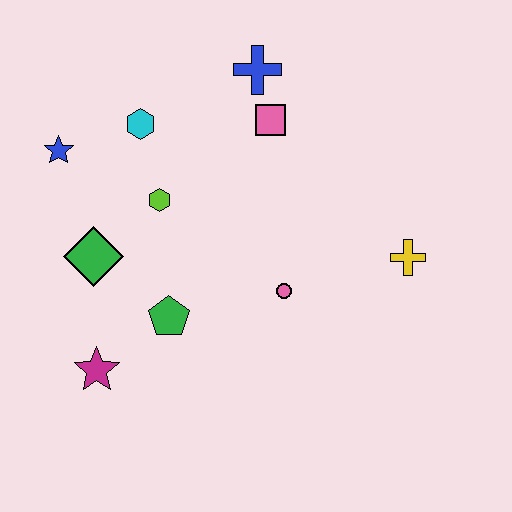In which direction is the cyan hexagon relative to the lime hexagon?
The cyan hexagon is above the lime hexagon.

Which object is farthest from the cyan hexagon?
The yellow cross is farthest from the cyan hexagon.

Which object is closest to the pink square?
The blue cross is closest to the pink square.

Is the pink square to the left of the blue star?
No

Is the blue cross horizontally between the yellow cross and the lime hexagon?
Yes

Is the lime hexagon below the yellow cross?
No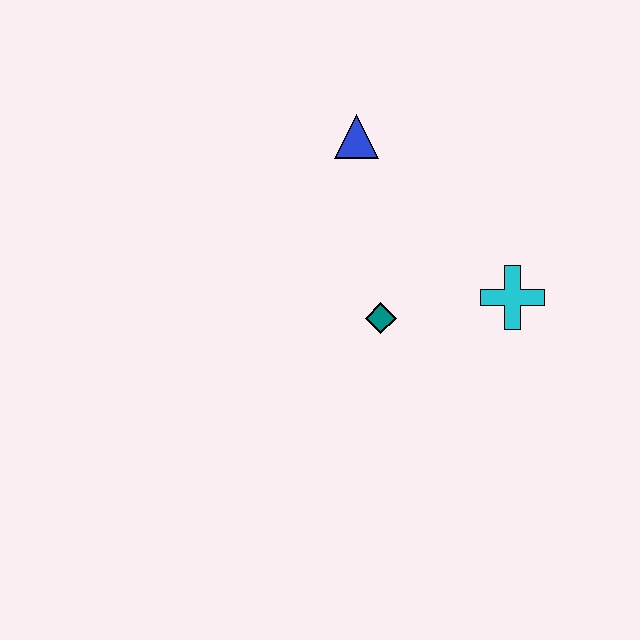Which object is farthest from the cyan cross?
The blue triangle is farthest from the cyan cross.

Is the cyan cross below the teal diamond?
No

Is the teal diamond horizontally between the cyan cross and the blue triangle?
Yes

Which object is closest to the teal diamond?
The cyan cross is closest to the teal diamond.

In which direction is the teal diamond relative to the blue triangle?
The teal diamond is below the blue triangle.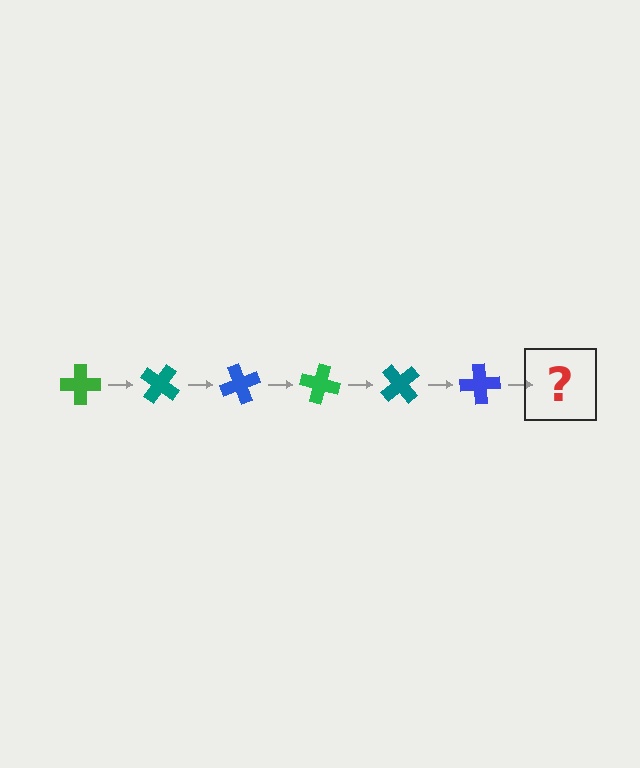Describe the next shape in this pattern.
It should be a green cross, rotated 210 degrees from the start.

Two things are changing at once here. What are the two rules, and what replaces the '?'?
The two rules are that it rotates 35 degrees each step and the color cycles through green, teal, and blue. The '?' should be a green cross, rotated 210 degrees from the start.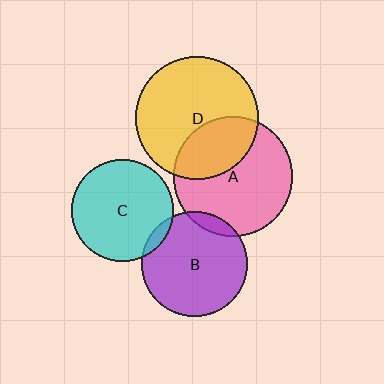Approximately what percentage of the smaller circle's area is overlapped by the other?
Approximately 10%.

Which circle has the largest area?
Circle D (yellow).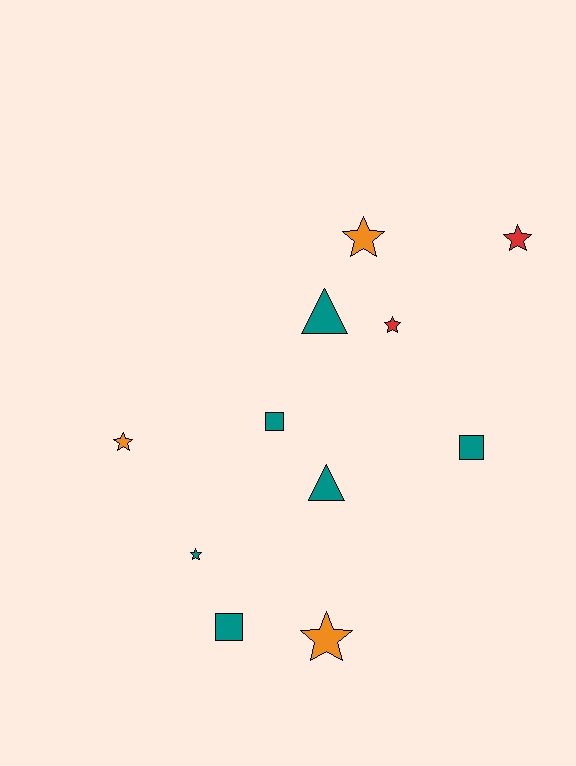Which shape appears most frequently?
Star, with 6 objects.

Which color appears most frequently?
Teal, with 6 objects.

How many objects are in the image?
There are 11 objects.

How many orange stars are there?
There are 3 orange stars.